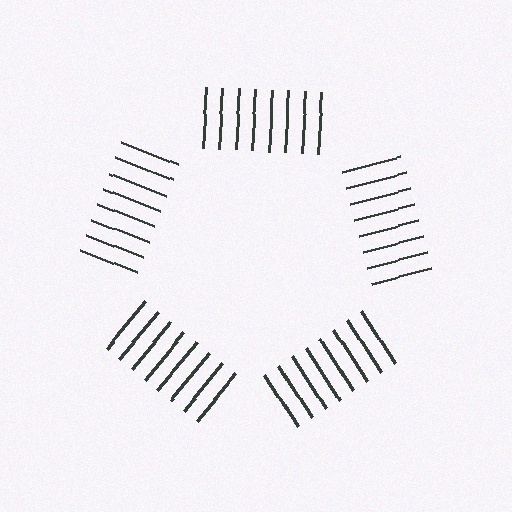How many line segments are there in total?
40 — 8 along each of the 5 edges.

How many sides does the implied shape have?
5 sides — the line-ends trace a pentagon.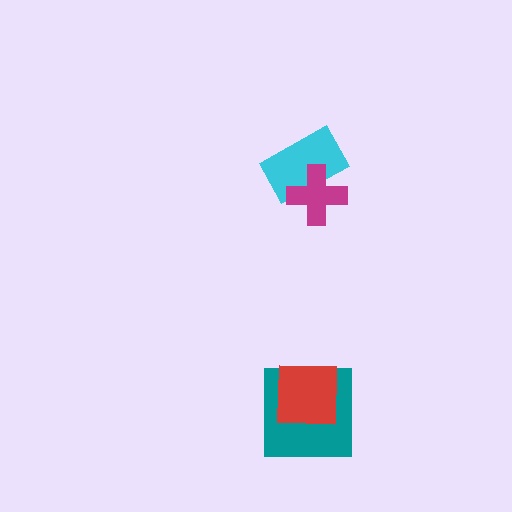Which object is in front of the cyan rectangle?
The magenta cross is in front of the cyan rectangle.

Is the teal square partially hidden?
Yes, it is partially covered by another shape.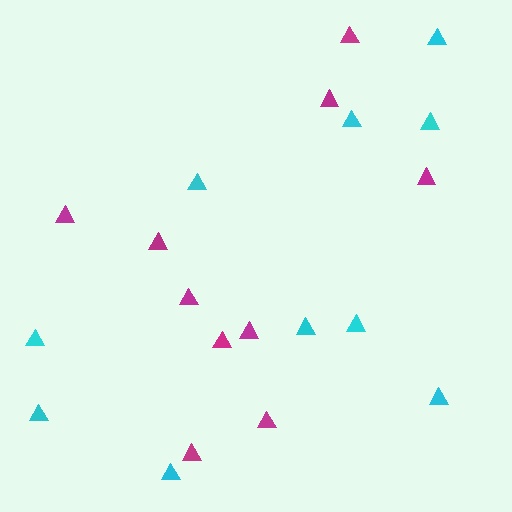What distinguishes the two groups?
There are 2 groups: one group of cyan triangles (10) and one group of magenta triangles (10).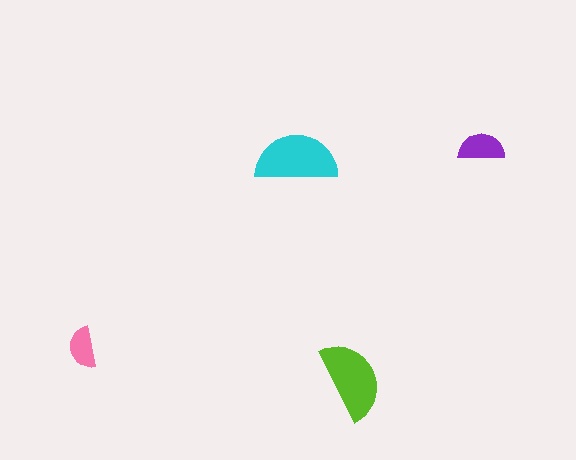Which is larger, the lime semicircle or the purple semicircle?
The lime one.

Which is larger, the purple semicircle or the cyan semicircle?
The cyan one.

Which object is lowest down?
The lime semicircle is bottommost.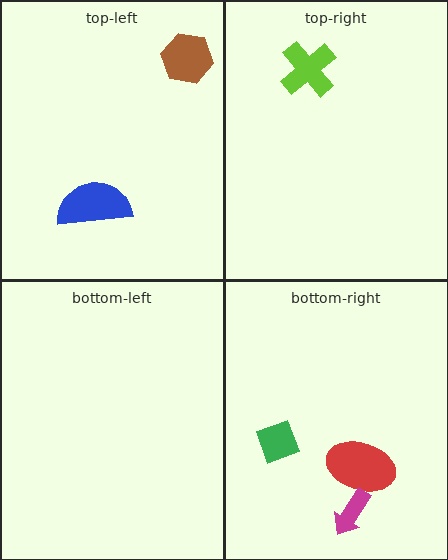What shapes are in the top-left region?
The brown hexagon, the blue semicircle.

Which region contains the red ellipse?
The bottom-right region.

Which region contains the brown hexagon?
The top-left region.